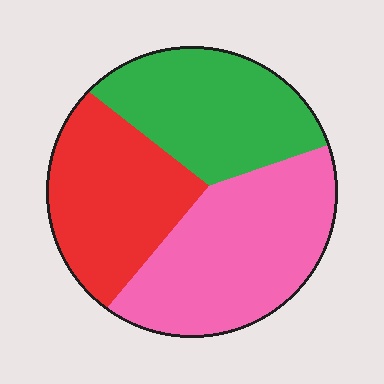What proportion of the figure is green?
Green takes up between a quarter and a half of the figure.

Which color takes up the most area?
Pink, at roughly 40%.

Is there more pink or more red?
Pink.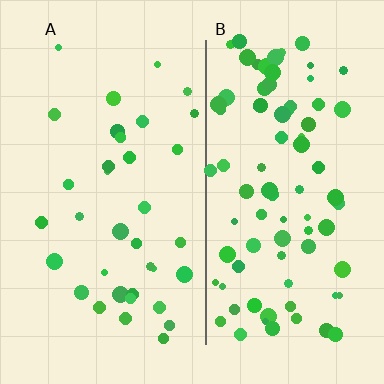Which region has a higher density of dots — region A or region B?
B (the right).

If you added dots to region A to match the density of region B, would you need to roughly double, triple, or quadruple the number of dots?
Approximately double.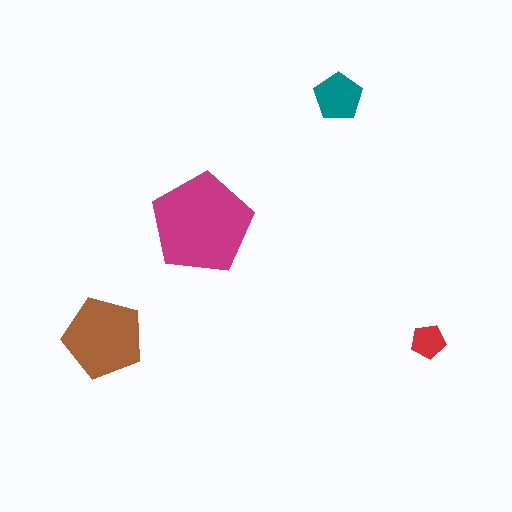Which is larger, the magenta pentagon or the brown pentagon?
The magenta one.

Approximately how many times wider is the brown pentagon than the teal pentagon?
About 1.5 times wider.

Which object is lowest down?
The red pentagon is bottommost.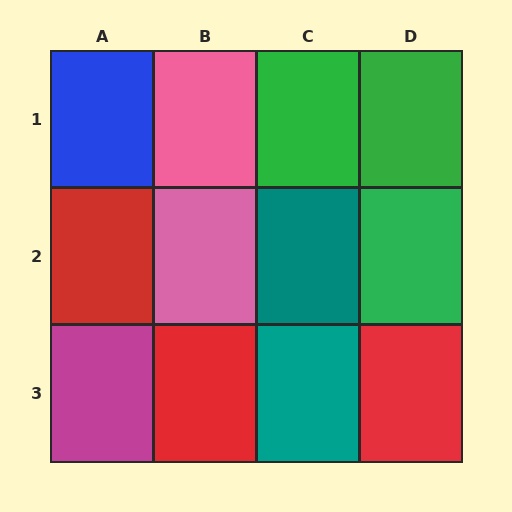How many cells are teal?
2 cells are teal.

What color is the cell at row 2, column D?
Green.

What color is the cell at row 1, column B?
Pink.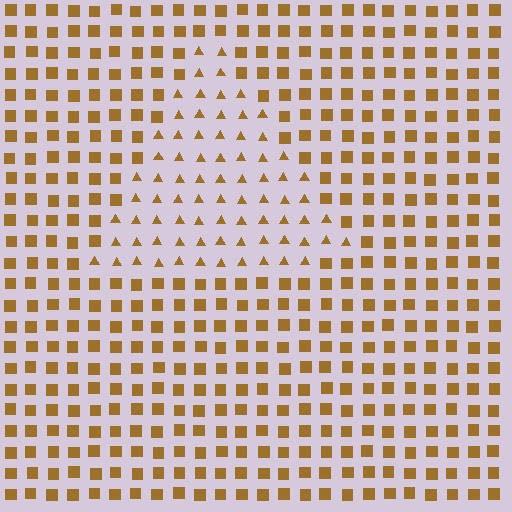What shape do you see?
I see a triangle.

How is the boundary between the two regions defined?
The boundary is defined by a change in element shape: triangles inside vs. squares outside. All elements share the same color and spacing.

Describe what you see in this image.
The image is filled with small brown elements arranged in a uniform grid. A triangle-shaped region contains triangles, while the surrounding area contains squares. The boundary is defined purely by the change in element shape.